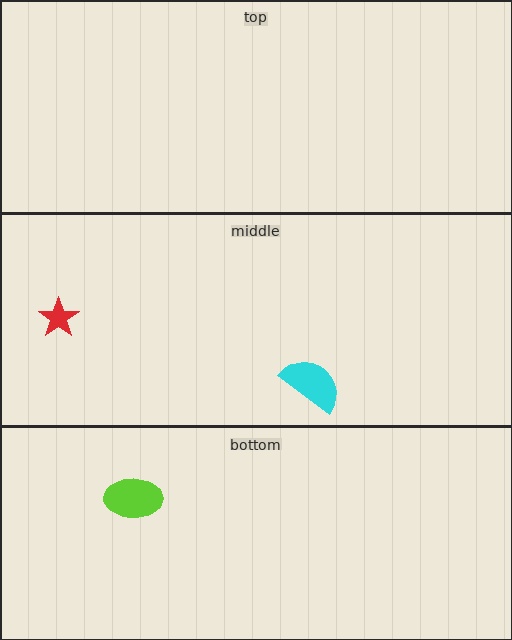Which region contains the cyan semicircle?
The middle region.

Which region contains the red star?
The middle region.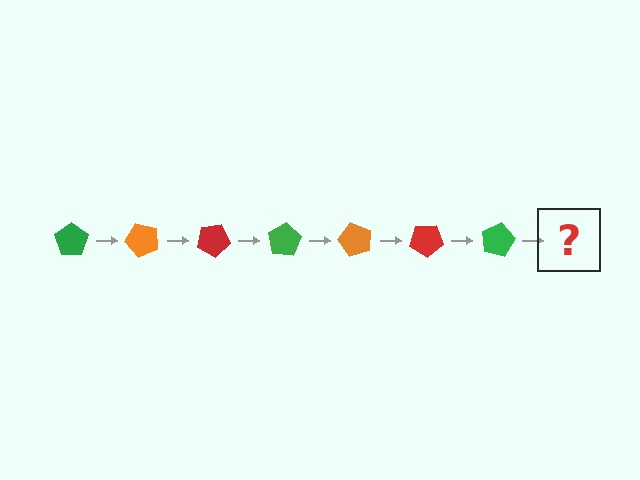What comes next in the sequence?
The next element should be an orange pentagon, rotated 350 degrees from the start.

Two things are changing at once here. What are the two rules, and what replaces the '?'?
The two rules are that it rotates 50 degrees each step and the color cycles through green, orange, and red. The '?' should be an orange pentagon, rotated 350 degrees from the start.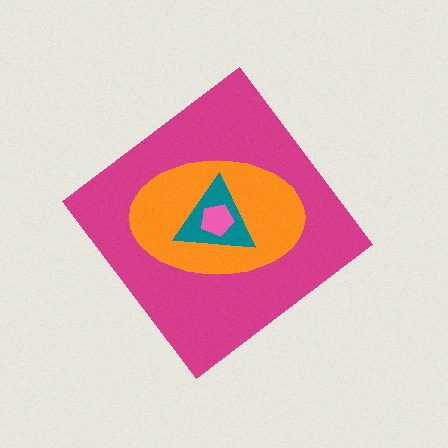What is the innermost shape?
The pink pentagon.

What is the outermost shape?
The magenta diamond.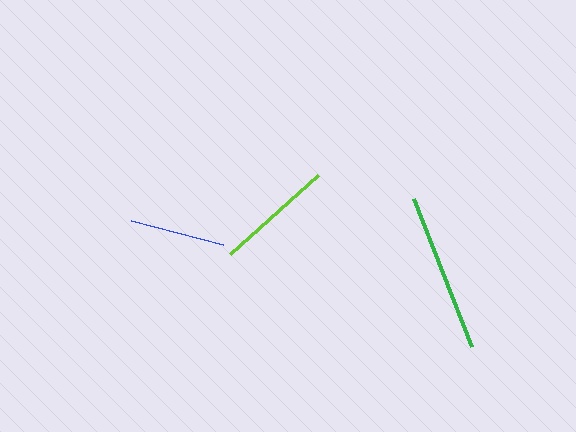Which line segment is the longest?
The green line is the longest at approximately 159 pixels.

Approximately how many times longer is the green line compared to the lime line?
The green line is approximately 1.4 times the length of the lime line.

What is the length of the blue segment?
The blue segment is approximately 95 pixels long.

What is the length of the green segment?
The green segment is approximately 159 pixels long.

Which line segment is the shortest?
The blue line is the shortest at approximately 95 pixels.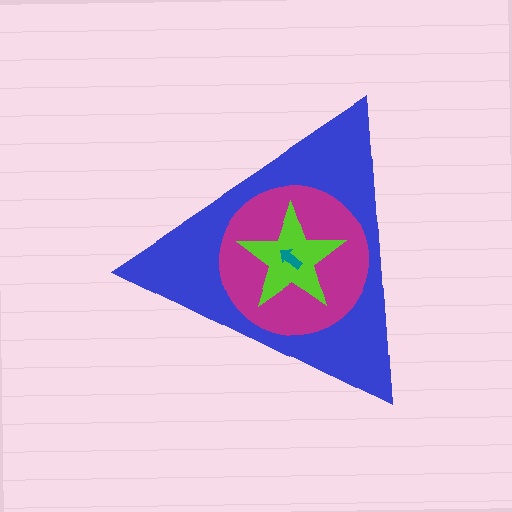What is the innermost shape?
The teal arrow.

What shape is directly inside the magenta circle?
The lime star.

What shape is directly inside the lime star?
The teal arrow.